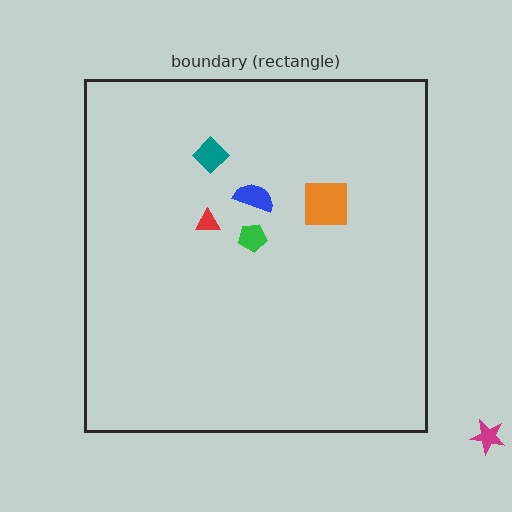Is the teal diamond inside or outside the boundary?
Inside.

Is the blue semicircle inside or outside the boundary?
Inside.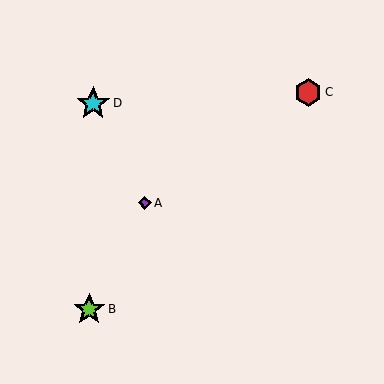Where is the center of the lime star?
The center of the lime star is at (89, 309).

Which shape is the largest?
The cyan star (labeled D) is the largest.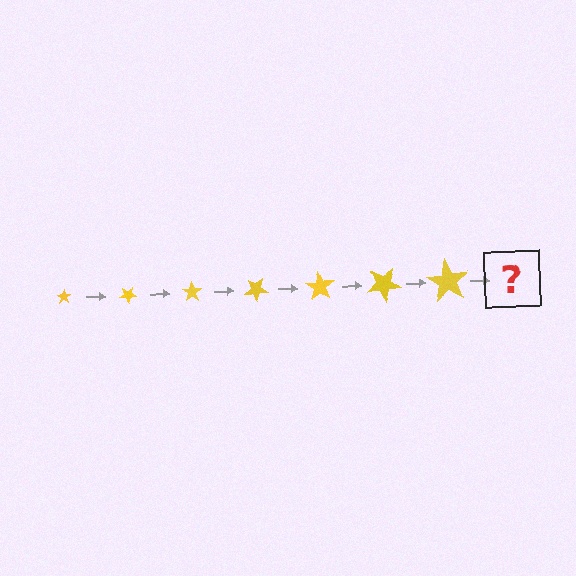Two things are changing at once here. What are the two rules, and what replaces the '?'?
The two rules are that the star grows larger each step and it rotates 35 degrees each step. The '?' should be a star, larger than the previous one and rotated 245 degrees from the start.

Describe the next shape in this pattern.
It should be a star, larger than the previous one and rotated 245 degrees from the start.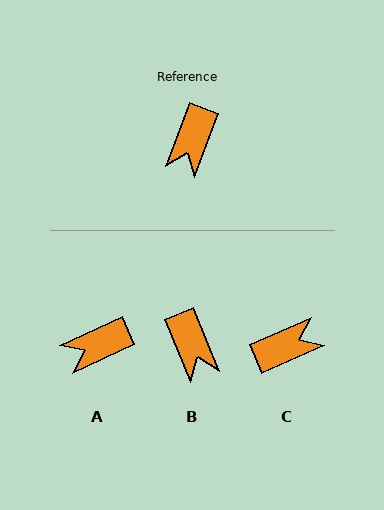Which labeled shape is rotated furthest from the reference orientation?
C, about 134 degrees away.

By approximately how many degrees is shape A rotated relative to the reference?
Approximately 45 degrees clockwise.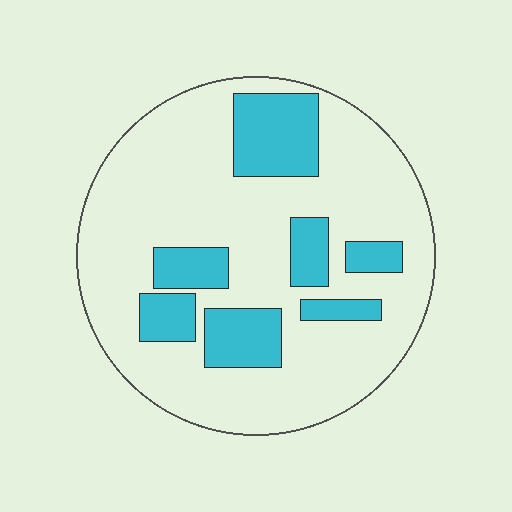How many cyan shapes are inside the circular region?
7.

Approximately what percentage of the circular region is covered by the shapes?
Approximately 25%.